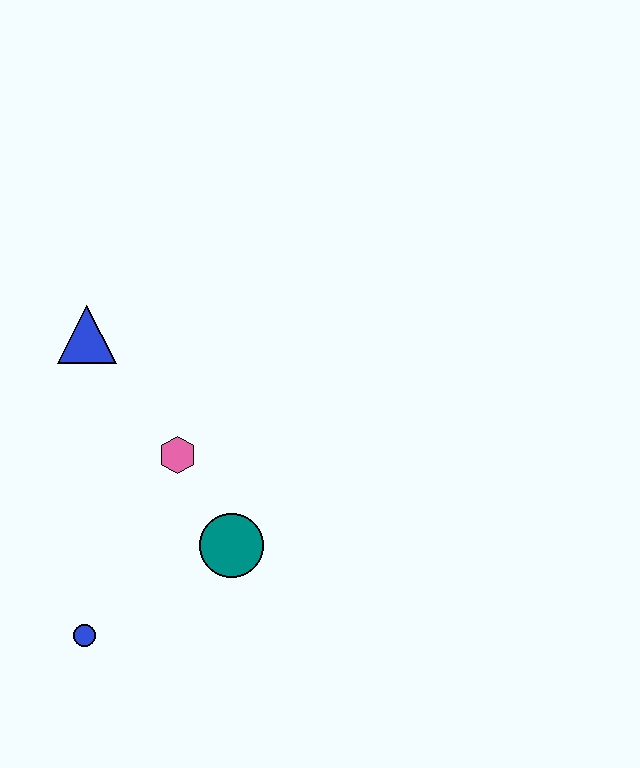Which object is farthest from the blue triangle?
The blue circle is farthest from the blue triangle.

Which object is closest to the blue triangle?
The pink hexagon is closest to the blue triangle.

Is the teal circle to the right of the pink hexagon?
Yes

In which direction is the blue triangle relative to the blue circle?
The blue triangle is above the blue circle.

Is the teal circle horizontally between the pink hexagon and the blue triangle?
No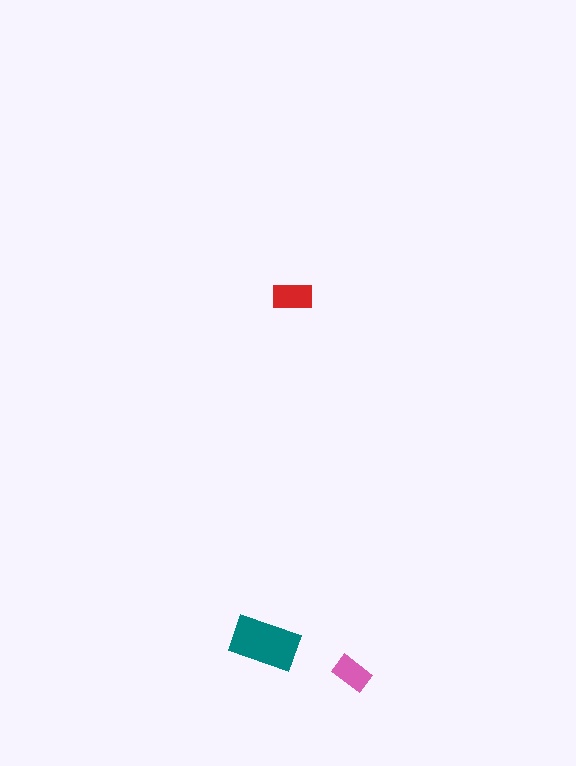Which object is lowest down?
The pink rectangle is bottommost.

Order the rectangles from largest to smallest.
the teal one, the red one, the pink one.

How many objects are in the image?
There are 3 objects in the image.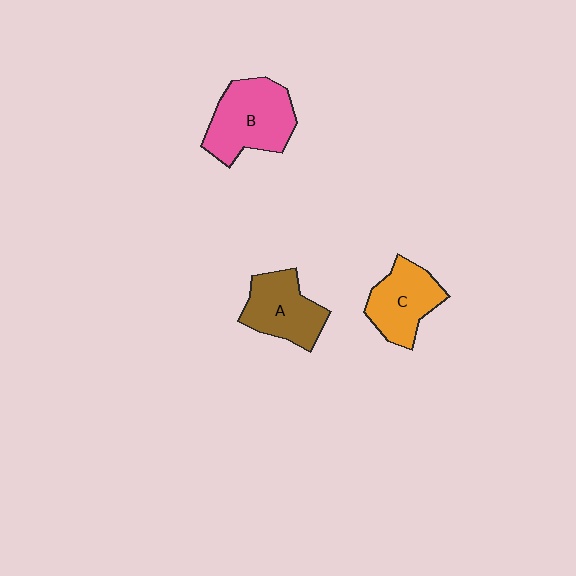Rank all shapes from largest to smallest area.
From largest to smallest: B (pink), A (brown), C (orange).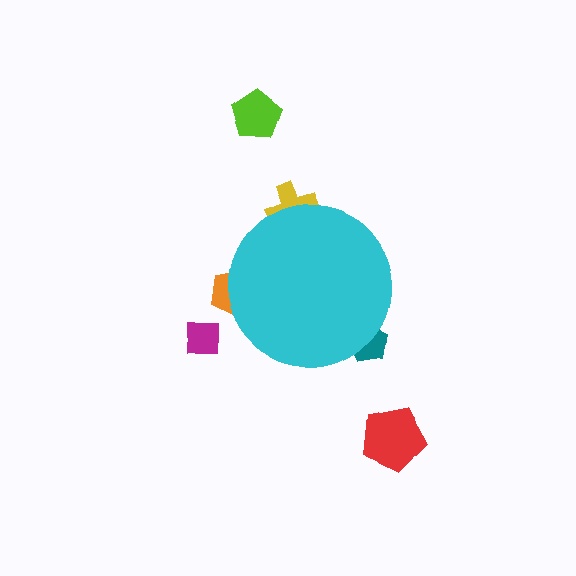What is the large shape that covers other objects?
A cyan circle.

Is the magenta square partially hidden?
No, the magenta square is fully visible.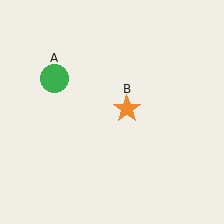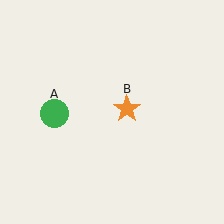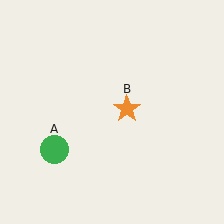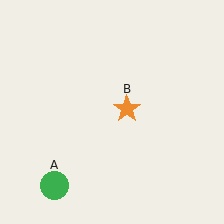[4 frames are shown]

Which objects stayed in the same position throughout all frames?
Orange star (object B) remained stationary.